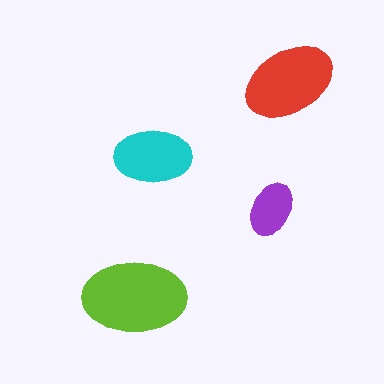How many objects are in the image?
There are 4 objects in the image.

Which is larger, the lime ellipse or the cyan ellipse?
The lime one.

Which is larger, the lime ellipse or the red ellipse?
The lime one.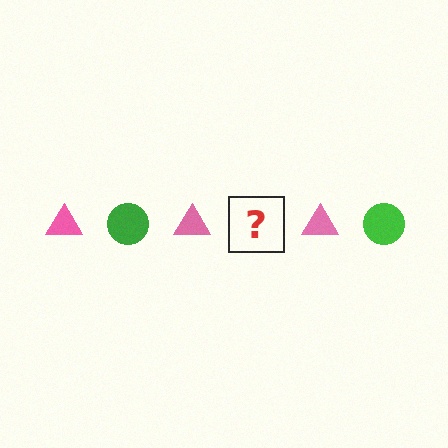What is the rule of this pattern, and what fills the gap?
The rule is that the pattern alternates between pink triangle and green circle. The gap should be filled with a green circle.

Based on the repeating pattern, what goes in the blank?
The blank should be a green circle.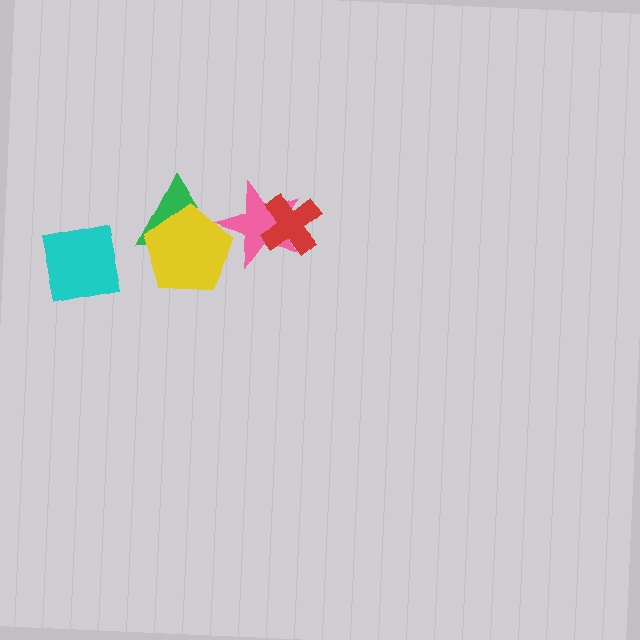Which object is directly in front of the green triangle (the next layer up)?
The pink star is directly in front of the green triangle.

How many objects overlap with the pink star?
3 objects overlap with the pink star.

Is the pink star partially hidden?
Yes, it is partially covered by another shape.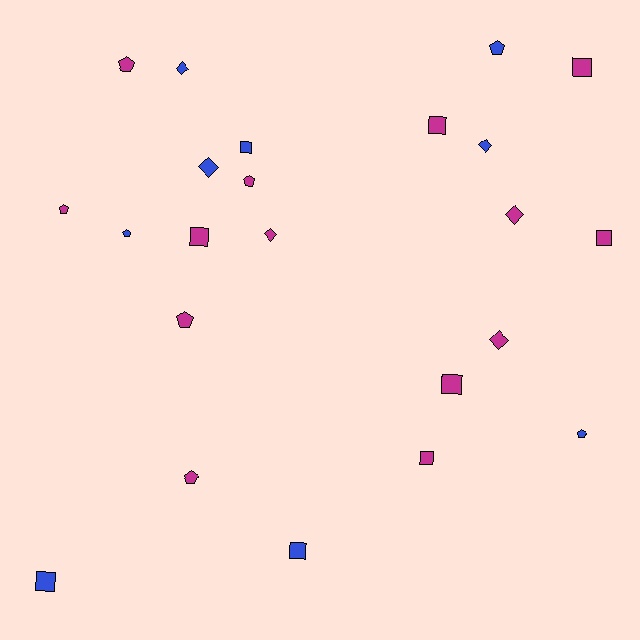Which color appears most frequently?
Magenta, with 14 objects.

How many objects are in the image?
There are 23 objects.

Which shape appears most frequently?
Square, with 9 objects.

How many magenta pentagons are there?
There are 5 magenta pentagons.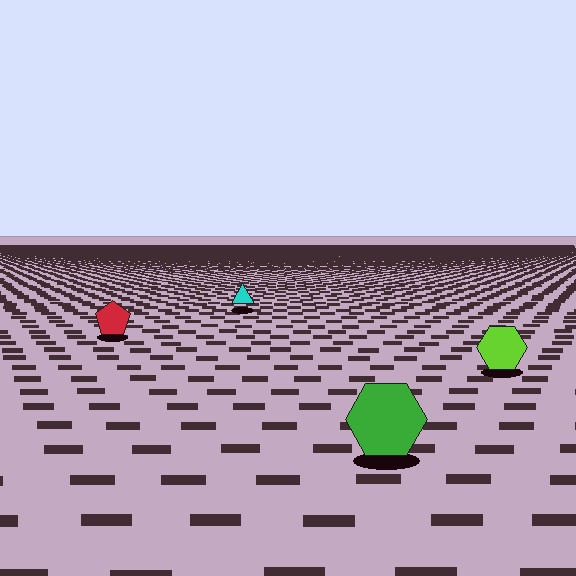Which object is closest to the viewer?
The green hexagon is closest. The texture marks near it are larger and more spread out.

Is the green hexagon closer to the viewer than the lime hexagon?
Yes. The green hexagon is closer — you can tell from the texture gradient: the ground texture is coarser near it.